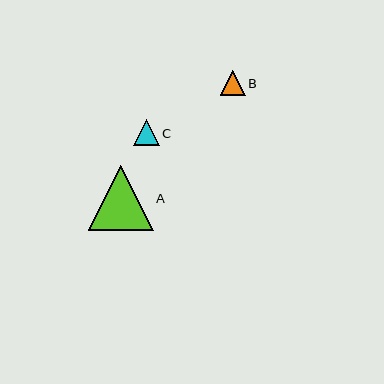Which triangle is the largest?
Triangle A is the largest with a size of approximately 65 pixels.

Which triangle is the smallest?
Triangle B is the smallest with a size of approximately 25 pixels.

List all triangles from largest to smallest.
From largest to smallest: A, C, B.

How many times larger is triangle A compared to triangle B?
Triangle A is approximately 2.6 times the size of triangle B.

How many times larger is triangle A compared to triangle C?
Triangle A is approximately 2.5 times the size of triangle C.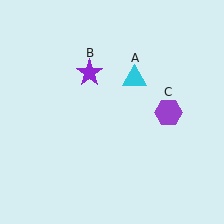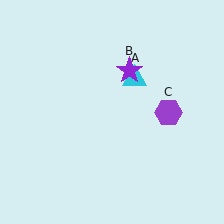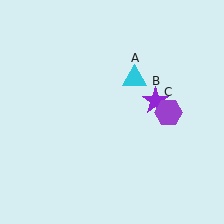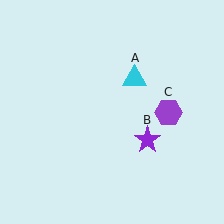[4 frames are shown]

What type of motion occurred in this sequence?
The purple star (object B) rotated clockwise around the center of the scene.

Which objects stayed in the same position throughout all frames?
Cyan triangle (object A) and purple hexagon (object C) remained stationary.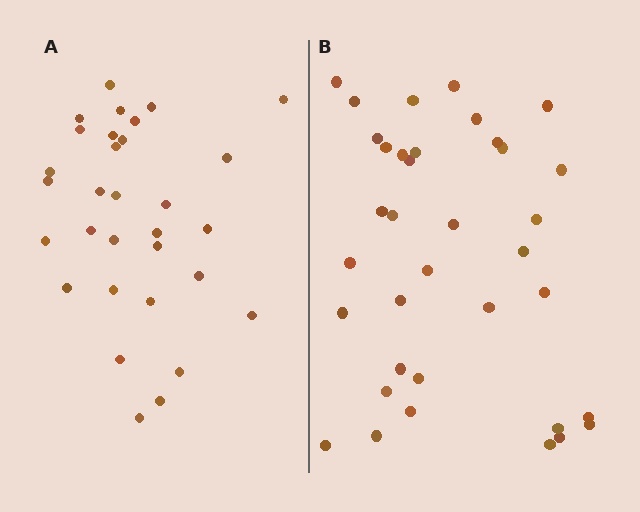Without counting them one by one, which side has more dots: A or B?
Region B (the right region) has more dots.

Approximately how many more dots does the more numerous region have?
Region B has about 5 more dots than region A.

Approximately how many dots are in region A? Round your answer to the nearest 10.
About 30 dots. (The exact count is 31, which rounds to 30.)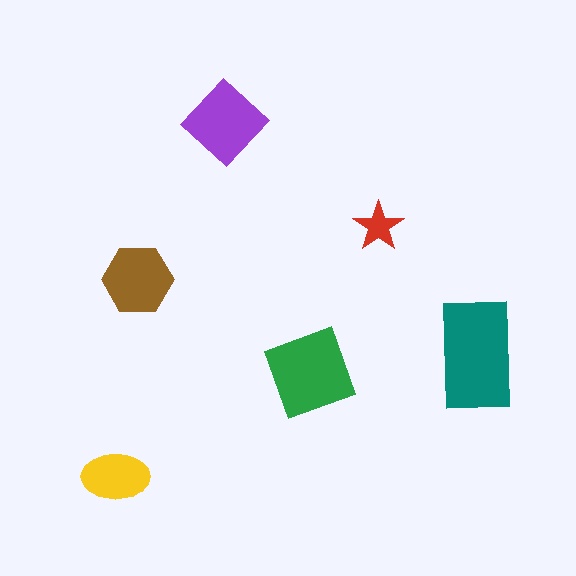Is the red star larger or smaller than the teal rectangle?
Smaller.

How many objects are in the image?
There are 6 objects in the image.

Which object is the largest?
The teal rectangle.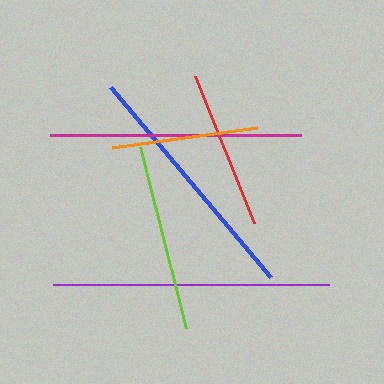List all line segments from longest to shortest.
From longest to shortest: purple, magenta, blue, lime, red, orange.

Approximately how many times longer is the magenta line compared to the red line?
The magenta line is approximately 1.6 times the length of the red line.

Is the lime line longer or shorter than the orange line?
The lime line is longer than the orange line.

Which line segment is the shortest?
The orange line is the shortest at approximately 146 pixels.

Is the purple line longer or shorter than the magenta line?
The purple line is longer than the magenta line.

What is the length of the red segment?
The red segment is approximately 159 pixels long.